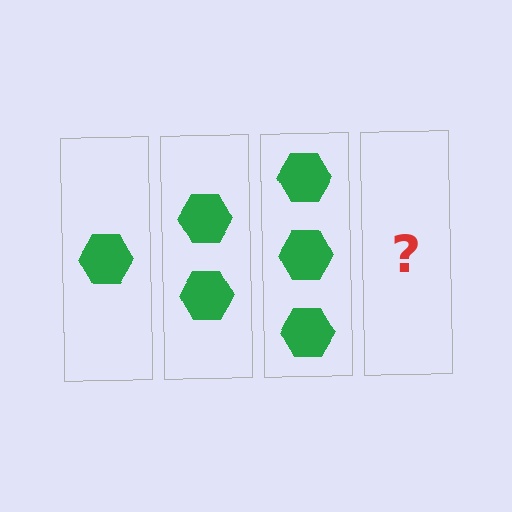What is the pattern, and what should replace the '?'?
The pattern is that each step adds one more hexagon. The '?' should be 4 hexagons.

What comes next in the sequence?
The next element should be 4 hexagons.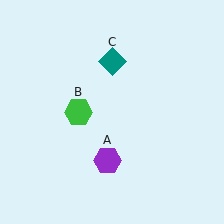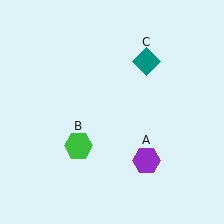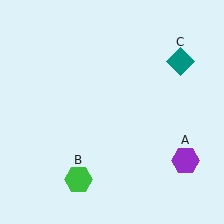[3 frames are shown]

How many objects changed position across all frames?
3 objects changed position: purple hexagon (object A), green hexagon (object B), teal diamond (object C).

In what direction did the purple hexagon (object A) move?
The purple hexagon (object A) moved right.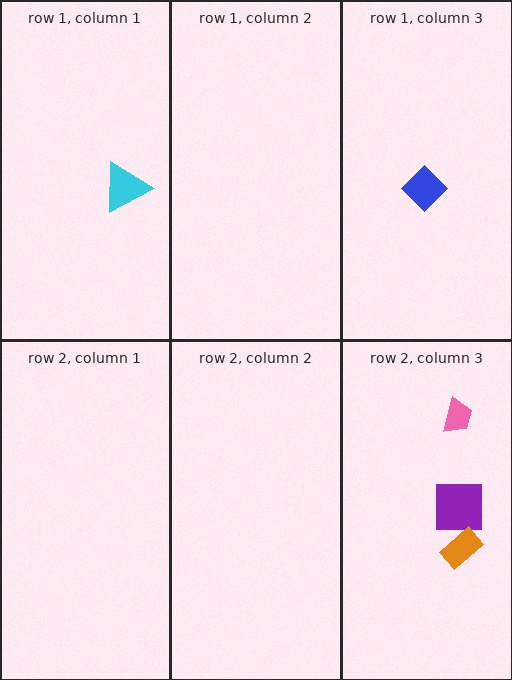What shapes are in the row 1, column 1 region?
The cyan triangle.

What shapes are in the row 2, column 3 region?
The purple square, the pink trapezoid, the orange rectangle.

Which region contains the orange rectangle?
The row 2, column 3 region.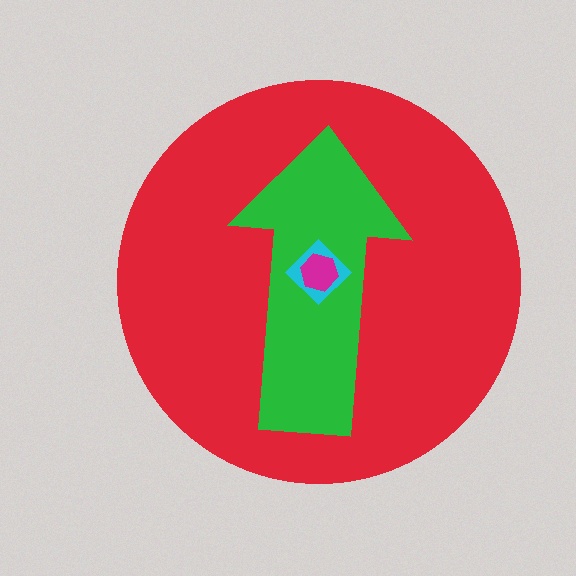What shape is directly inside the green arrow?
The cyan diamond.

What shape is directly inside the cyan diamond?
The magenta hexagon.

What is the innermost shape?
The magenta hexagon.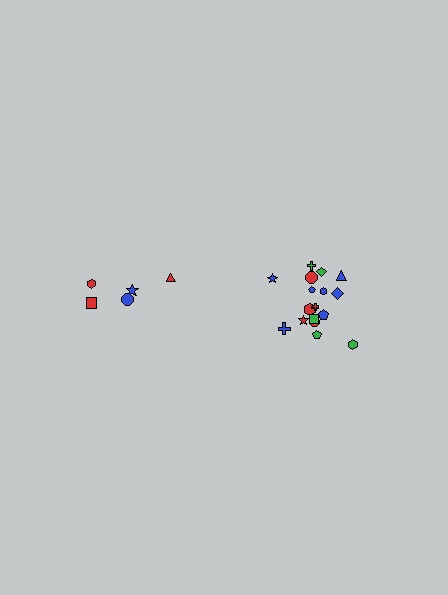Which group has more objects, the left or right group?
The right group.